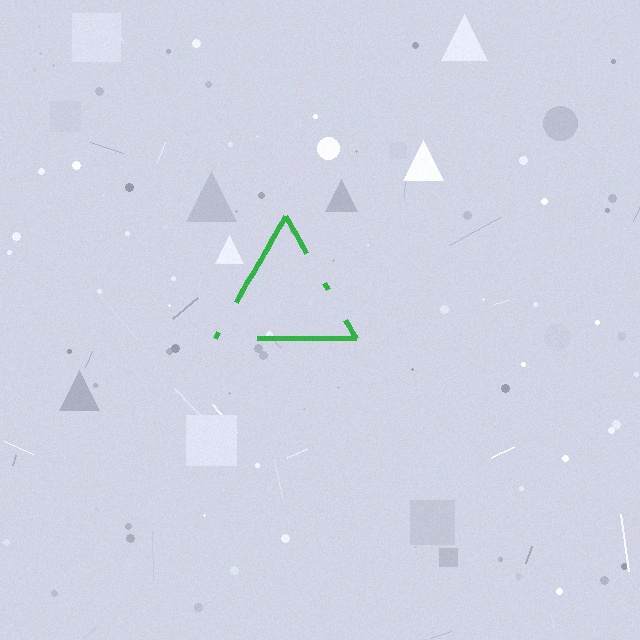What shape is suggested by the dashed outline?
The dashed outline suggests a triangle.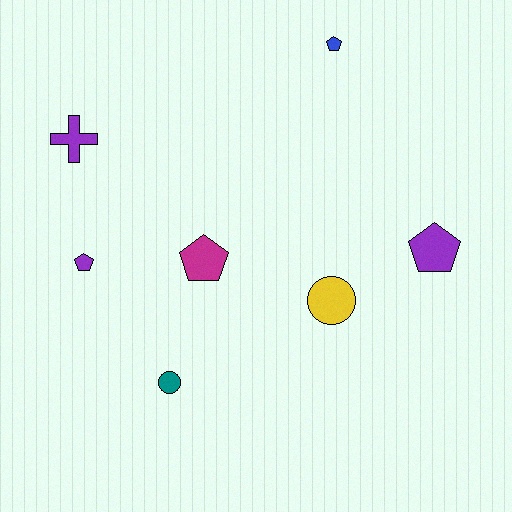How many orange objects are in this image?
There are no orange objects.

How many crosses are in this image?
There is 1 cross.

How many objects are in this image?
There are 7 objects.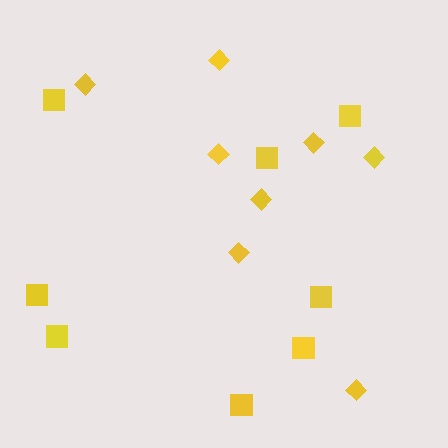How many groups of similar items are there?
There are 2 groups: one group of diamonds (8) and one group of squares (8).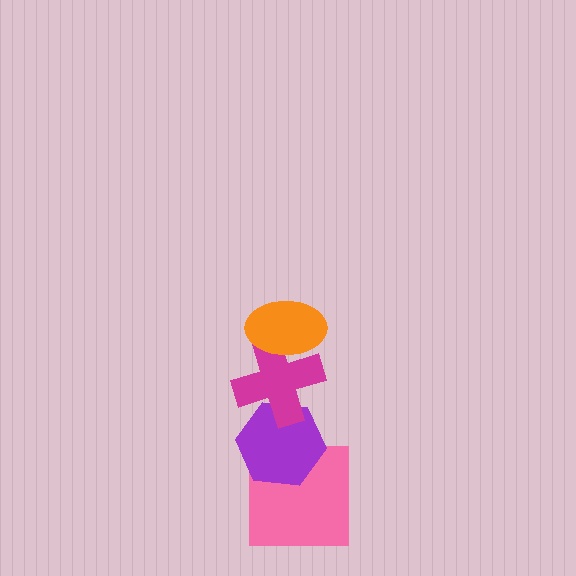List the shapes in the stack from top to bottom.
From top to bottom: the orange ellipse, the magenta cross, the purple hexagon, the pink square.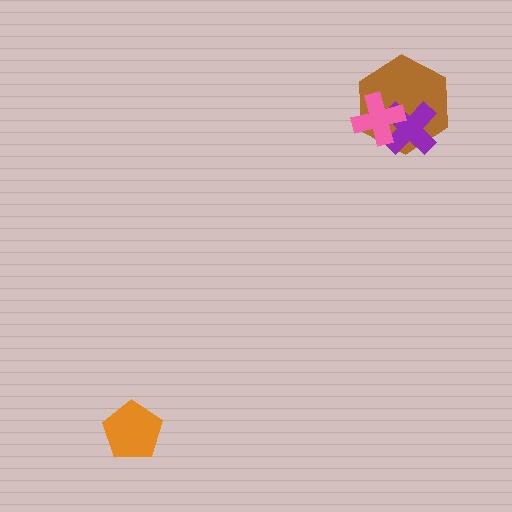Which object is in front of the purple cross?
The pink cross is in front of the purple cross.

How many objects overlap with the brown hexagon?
2 objects overlap with the brown hexagon.